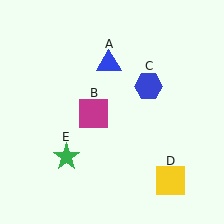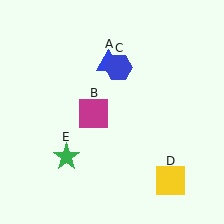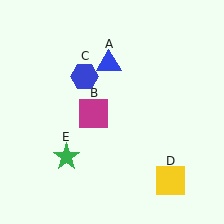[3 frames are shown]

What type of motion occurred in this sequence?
The blue hexagon (object C) rotated counterclockwise around the center of the scene.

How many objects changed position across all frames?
1 object changed position: blue hexagon (object C).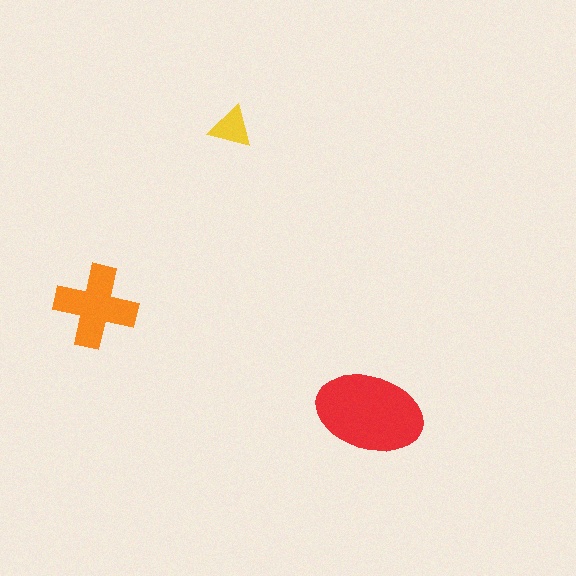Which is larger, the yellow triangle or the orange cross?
The orange cross.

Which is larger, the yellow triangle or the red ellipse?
The red ellipse.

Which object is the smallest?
The yellow triangle.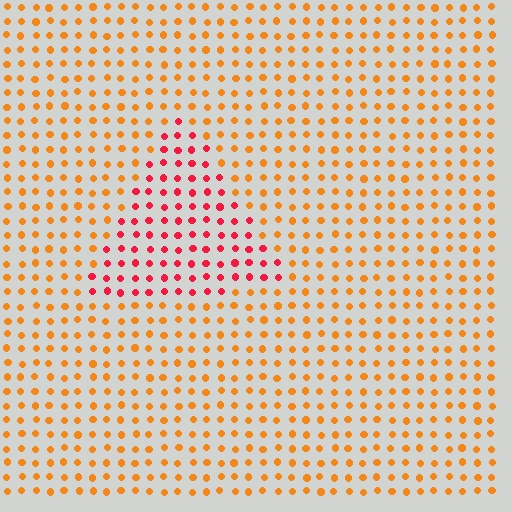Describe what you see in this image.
The image is filled with small orange elements in a uniform arrangement. A triangle-shaped region is visible where the elements are tinted to a slightly different hue, forming a subtle color boundary.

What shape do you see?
I see a triangle.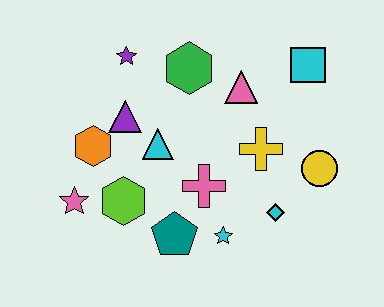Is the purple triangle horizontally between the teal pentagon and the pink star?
Yes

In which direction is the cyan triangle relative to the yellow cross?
The cyan triangle is to the left of the yellow cross.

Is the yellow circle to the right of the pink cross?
Yes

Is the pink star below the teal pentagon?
No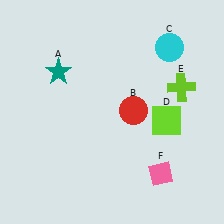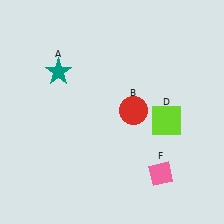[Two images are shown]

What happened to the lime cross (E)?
The lime cross (E) was removed in Image 2. It was in the top-right area of Image 1.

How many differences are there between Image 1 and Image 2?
There are 2 differences between the two images.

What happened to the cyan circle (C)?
The cyan circle (C) was removed in Image 2. It was in the top-right area of Image 1.